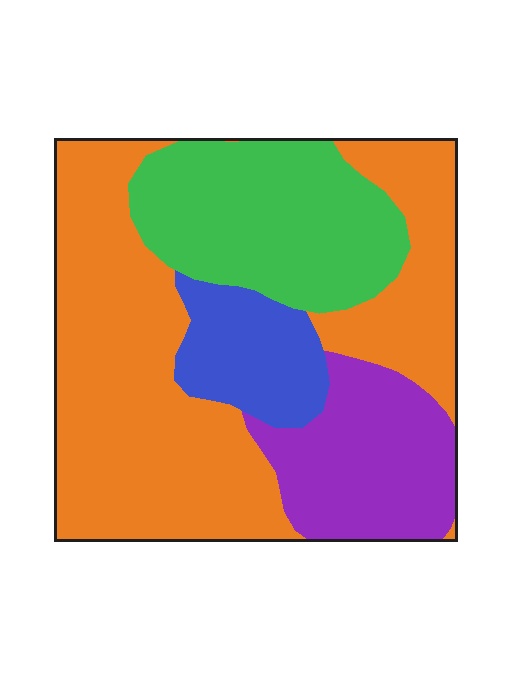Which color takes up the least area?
Blue, at roughly 10%.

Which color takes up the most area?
Orange, at roughly 50%.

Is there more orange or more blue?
Orange.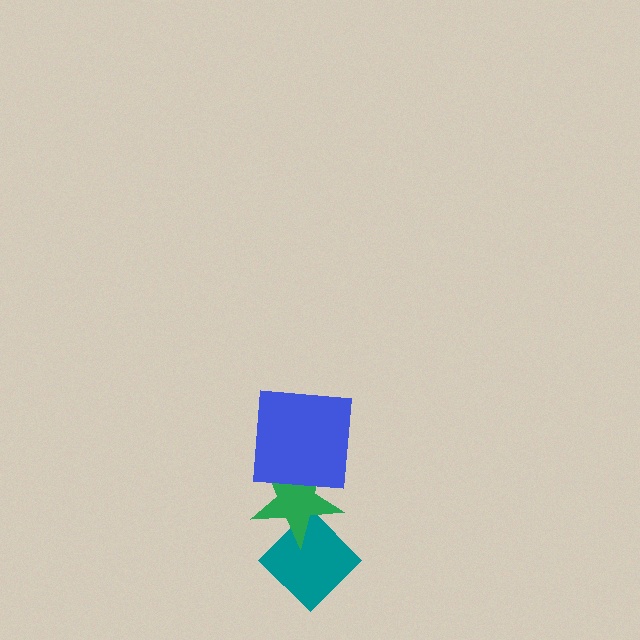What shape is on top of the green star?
The blue square is on top of the green star.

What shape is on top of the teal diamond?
The green star is on top of the teal diamond.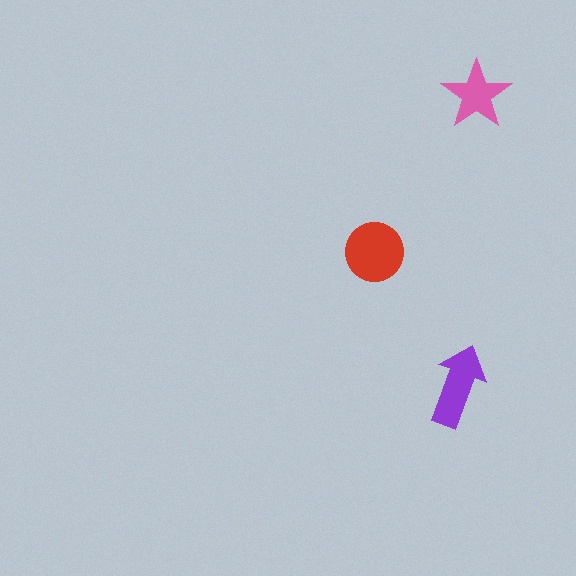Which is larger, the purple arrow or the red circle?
The red circle.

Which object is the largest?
The red circle.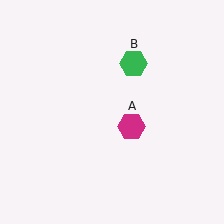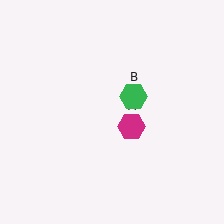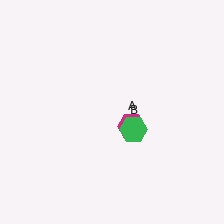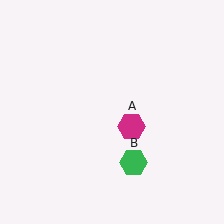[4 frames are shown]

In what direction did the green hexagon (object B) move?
The green hexagon (object B) moved down.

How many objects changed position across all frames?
1 object changed position: green hexagon (object B).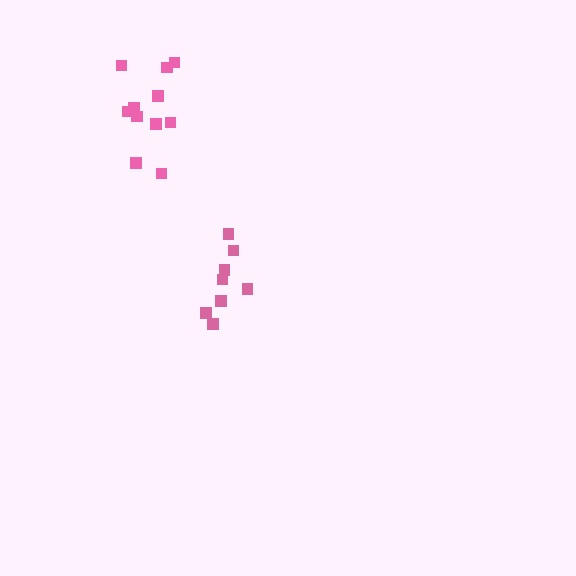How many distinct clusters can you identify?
There are 2 distinct clusters.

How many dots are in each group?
Group 1: 8 dots, Group 2: 11 dots (19 total).